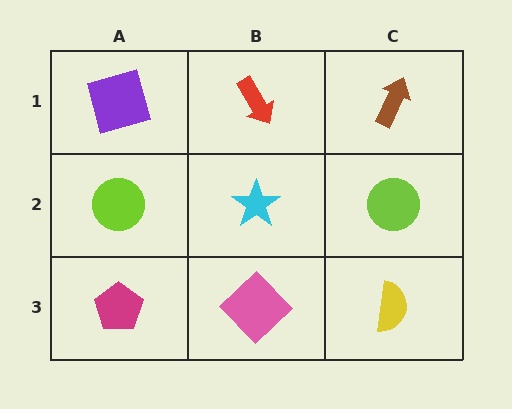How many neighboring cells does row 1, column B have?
3.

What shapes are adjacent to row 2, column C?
A brown arrow (row 1, column C), a yellow semicircle (row 3, column C), a cyan star (row 2, column B).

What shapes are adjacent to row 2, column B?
A red arrow (row 1, column B), a pink diamond (row 3, column B), a lime circle (row 2, column A), a lime circle (row 2, column C).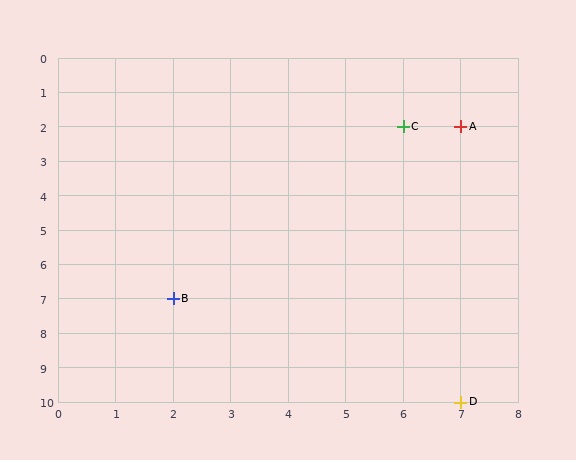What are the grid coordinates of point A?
Point A is at grid coordinates (7, 2).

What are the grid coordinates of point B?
Point B is at grid coordinates (2, 7).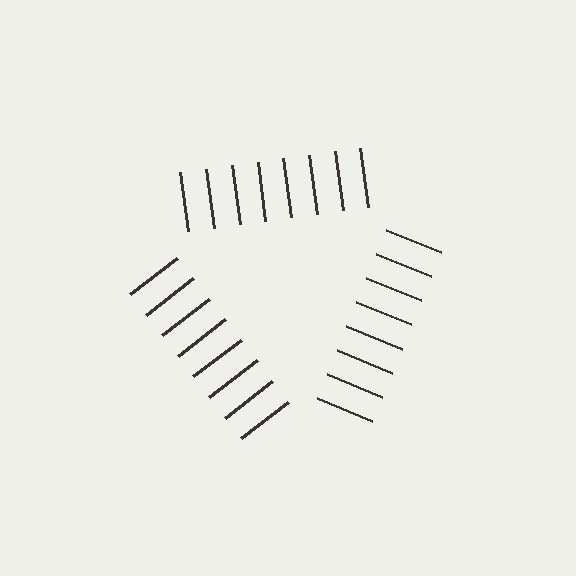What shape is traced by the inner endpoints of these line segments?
An illusory triangle — the line segments terminate on its edges but no continuous stroke is drawn.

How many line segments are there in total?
24 — 8 along each of the 3 edges.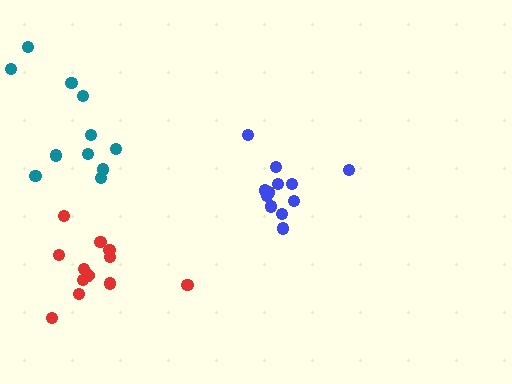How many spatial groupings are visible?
There are 3 spatial groupings.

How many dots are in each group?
Group 1: 12 dots, Group 2: 11 dots, Group 3: 12 dots (35 total).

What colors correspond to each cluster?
The clusters are colored: blue, teal, red.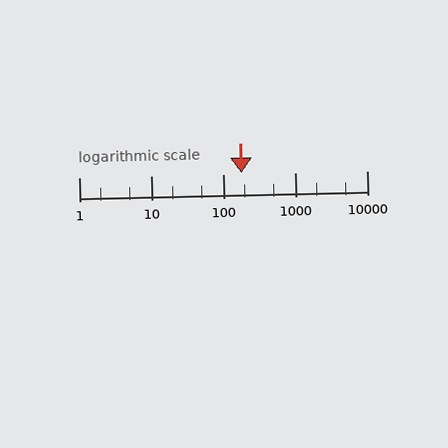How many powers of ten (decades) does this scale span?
The scale spans 4 decades, from 1 to 10000.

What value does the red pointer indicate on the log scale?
The pointer indicates approximately 180.